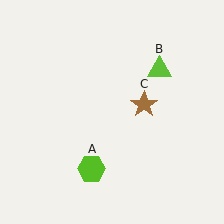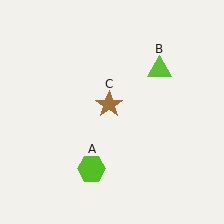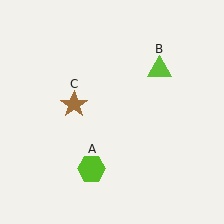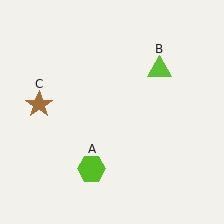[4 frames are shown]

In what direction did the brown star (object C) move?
The brown star (object C) moved left.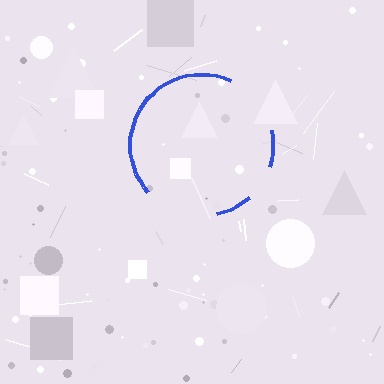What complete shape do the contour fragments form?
The contour fragments form a circle.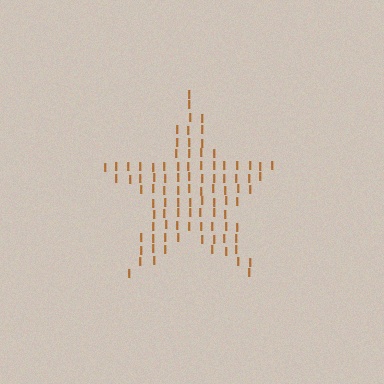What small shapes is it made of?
It is made of small letter I's.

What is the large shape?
The large shape is a star.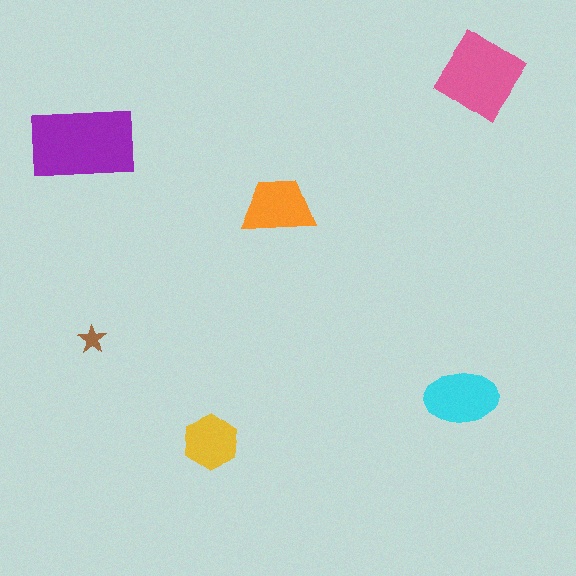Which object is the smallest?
The brown star.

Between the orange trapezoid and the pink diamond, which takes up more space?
The pink diamond.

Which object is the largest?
The purple rectangle.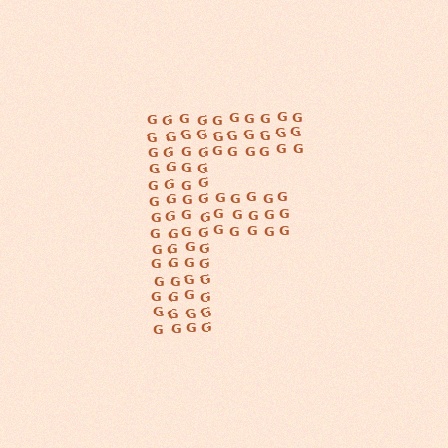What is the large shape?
The large shape is the letter F.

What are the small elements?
The small elements are letter G's.